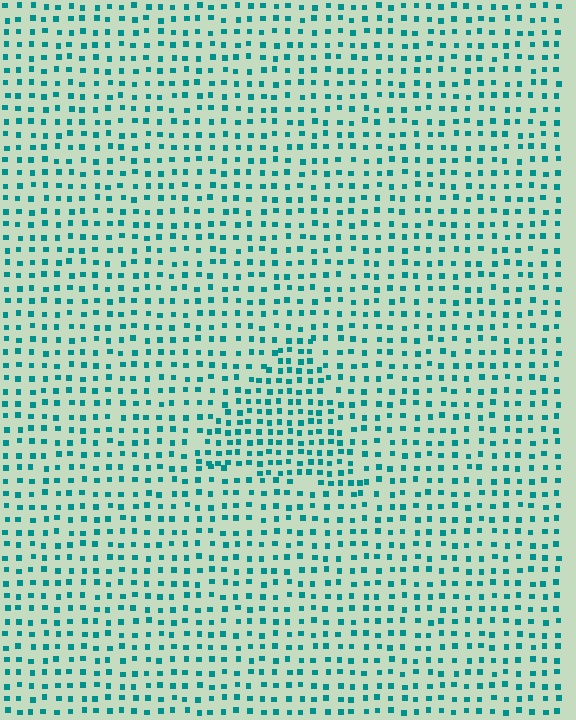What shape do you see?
I see a triangle.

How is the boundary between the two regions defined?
The boundary is defined by a change in element density (approximately 1.6x ratio). All elements are the same color, size, and shape.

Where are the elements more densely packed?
The elements are more densely packed inside the triangle boundary.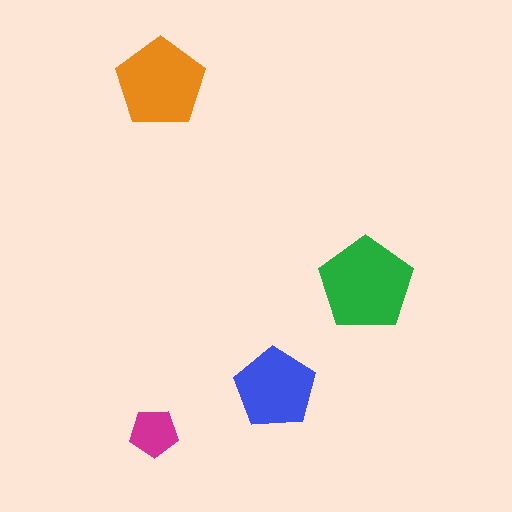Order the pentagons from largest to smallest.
the green one, the orange one, the blue one, the magenta one.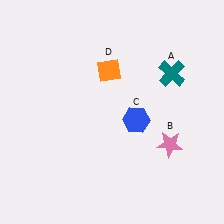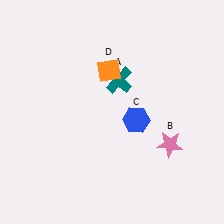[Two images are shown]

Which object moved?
The teal cross (A) moved left.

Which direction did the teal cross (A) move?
The teal cross (A) moved left.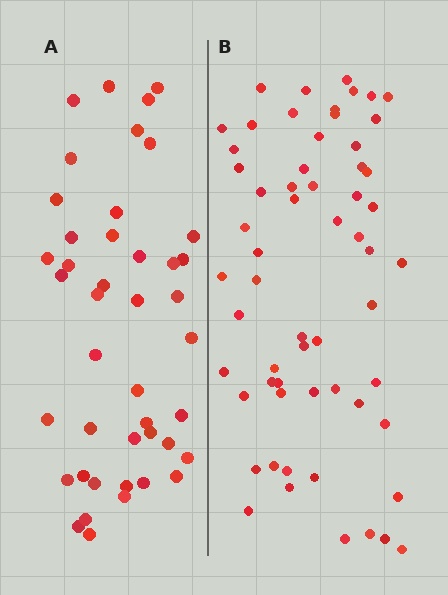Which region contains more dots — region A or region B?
Region B (the right region) has more dots.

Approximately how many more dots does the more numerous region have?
Region B has approximately 15 more dots than region A.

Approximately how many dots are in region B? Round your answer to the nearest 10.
About 60 dots.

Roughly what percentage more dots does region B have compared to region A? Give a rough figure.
About 40% more.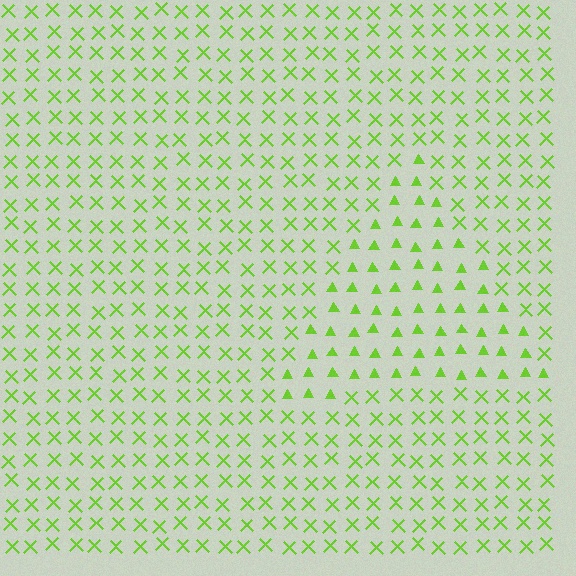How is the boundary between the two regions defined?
The boundary is defined by a change in element shape: triangles inside vs. X marks outside. All elements share the same color and spacing.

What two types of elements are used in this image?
The image uses triangles inside the triangle region and X marks outside it.